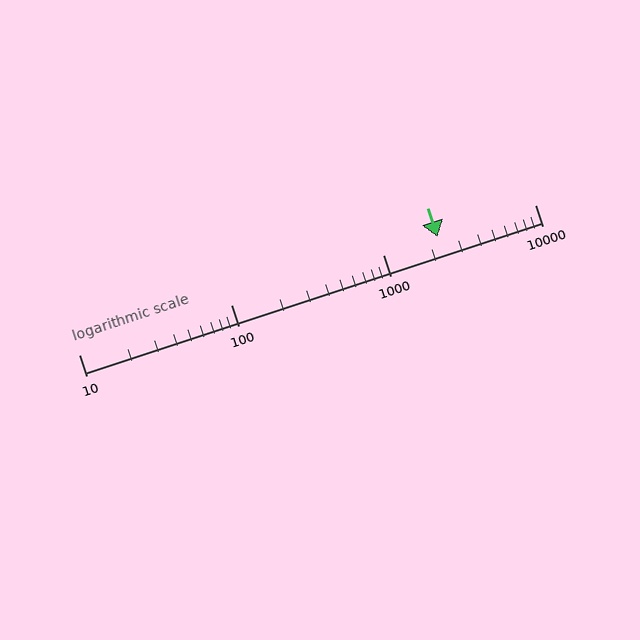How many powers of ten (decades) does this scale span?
The scale spans 3 decades, from 10 to 10000.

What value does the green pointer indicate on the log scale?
The pointer indicates approximately 2300.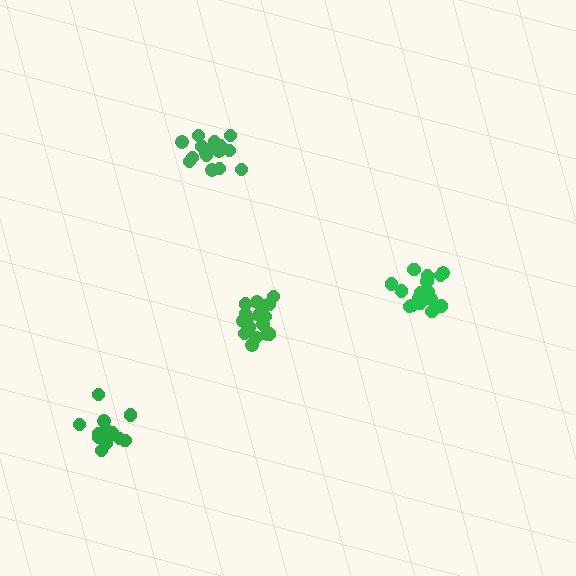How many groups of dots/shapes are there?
There are 4 groups.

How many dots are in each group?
Group 1: 16 dots, Group 2: 13 dots, Group 3: 17 dots, Group 4: 17 dots (63 total).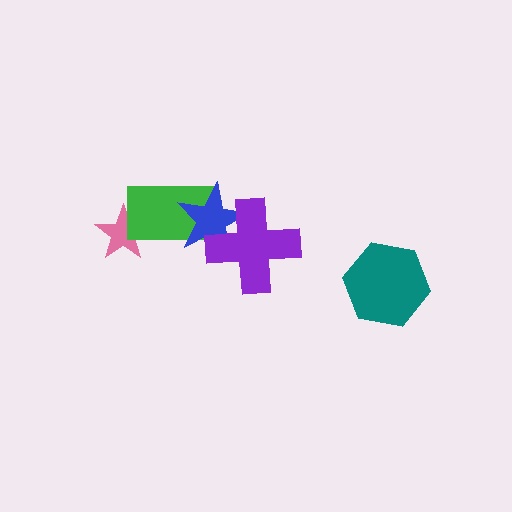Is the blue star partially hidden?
Yes, it is partially covered by another shape.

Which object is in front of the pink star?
The green rectangle is in front of the pink star.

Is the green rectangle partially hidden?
Yes, it is partially covered by another shape.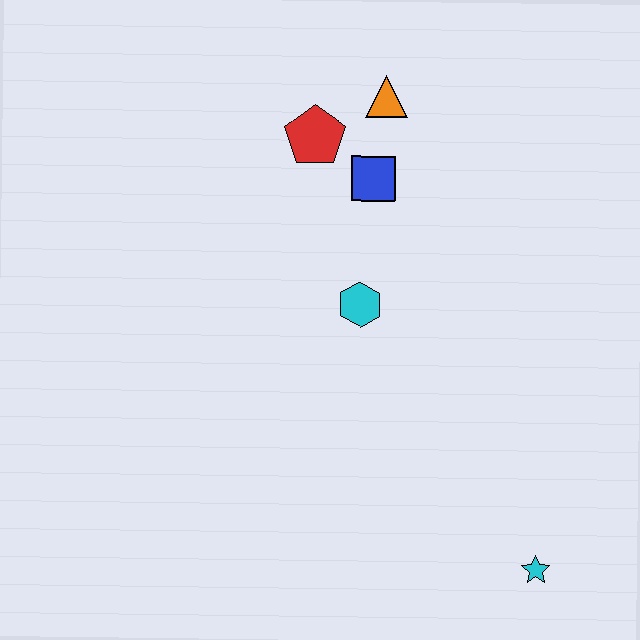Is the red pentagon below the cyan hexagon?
No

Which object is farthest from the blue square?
The cyan star is farthest from the blue square.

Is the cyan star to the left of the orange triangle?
No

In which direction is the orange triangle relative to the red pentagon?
The orange triangle is to the right of the red pentagon.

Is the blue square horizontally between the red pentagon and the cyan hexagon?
No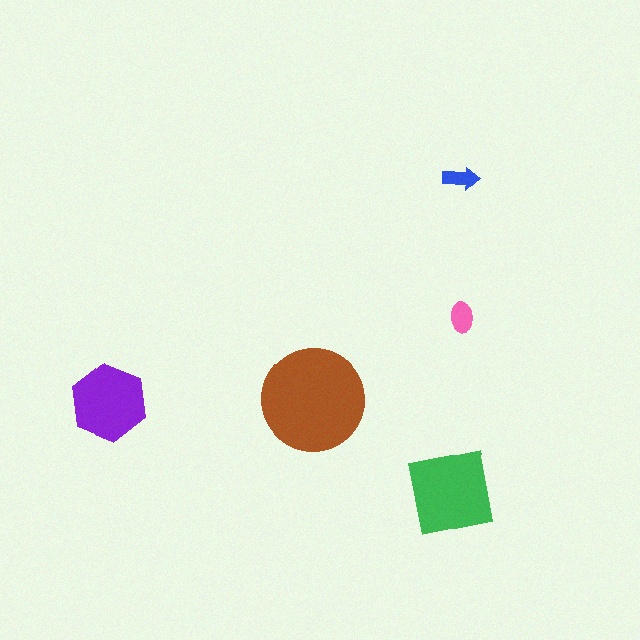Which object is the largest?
The brown circle.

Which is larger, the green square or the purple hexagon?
The green square.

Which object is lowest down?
The green square is bottommost.